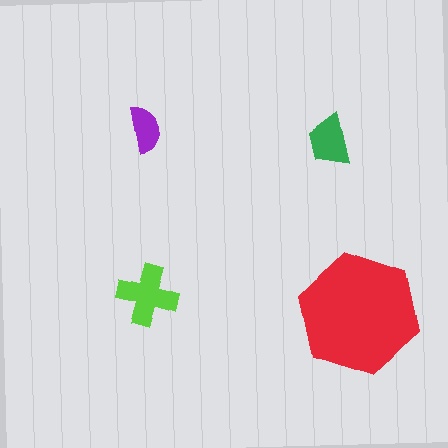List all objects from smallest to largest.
The purple semicircle, the green trapezoid, the lime cross, the red hexagon.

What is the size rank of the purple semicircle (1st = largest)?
4th.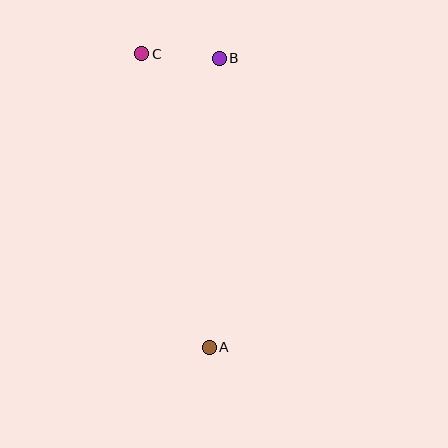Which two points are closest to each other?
Points B and C are closest to each other.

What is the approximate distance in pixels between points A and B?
The distance between A and B is approximately 289 pixels.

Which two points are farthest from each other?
Points A and C are farthest from each other.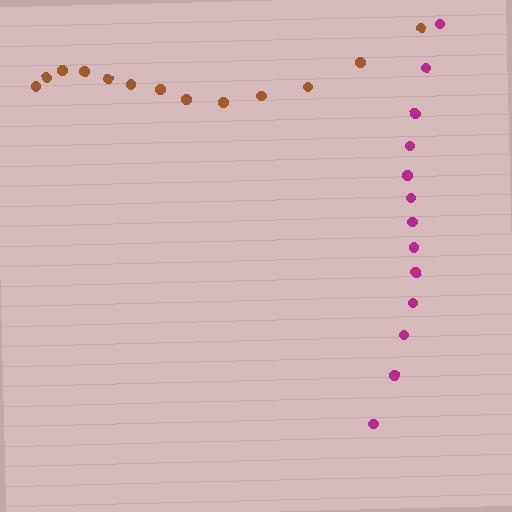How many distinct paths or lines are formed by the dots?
There are 2 distinct paths.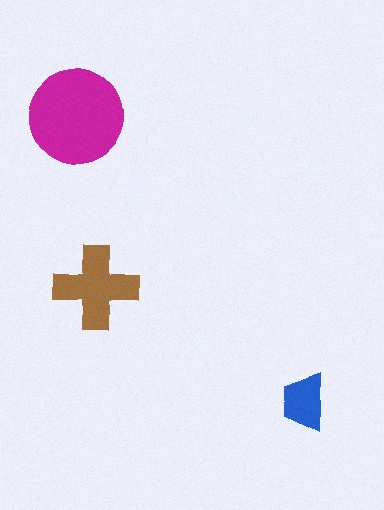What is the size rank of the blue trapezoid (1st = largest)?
3rd.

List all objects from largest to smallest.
The magenta circle, the brown cross, the blue trapezoid.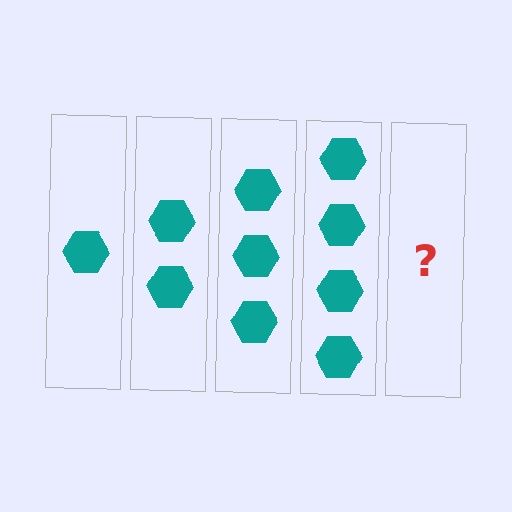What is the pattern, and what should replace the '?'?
The pattern is that each step adds one more hexagon. The '?' should be 5 hexagons.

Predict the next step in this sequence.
The next step is 5 hexagons.